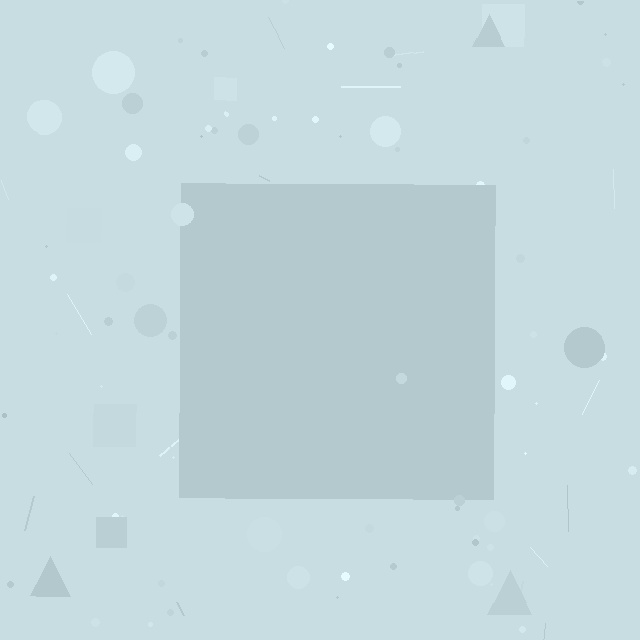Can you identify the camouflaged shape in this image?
The camouflaged shape is a square.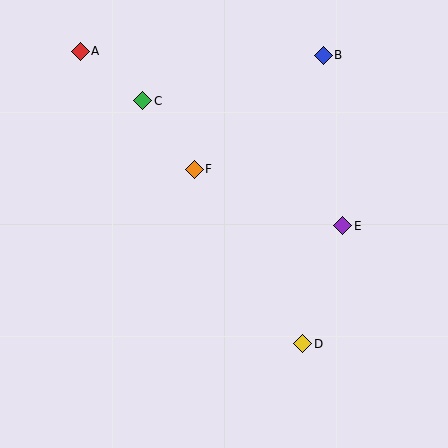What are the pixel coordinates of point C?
Point C is at (143, 101).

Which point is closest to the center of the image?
Point F at (194, 169) is closest to the center.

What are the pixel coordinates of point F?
Point F is at (194, 169).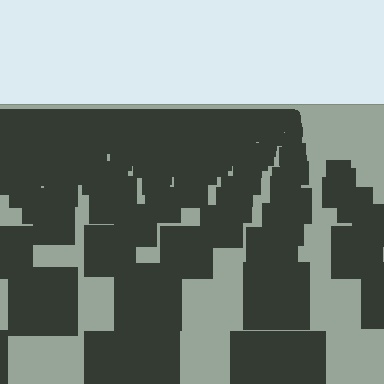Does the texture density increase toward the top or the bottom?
Density increases toward the top.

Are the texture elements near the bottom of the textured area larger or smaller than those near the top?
Larger. Near the bottom, elements are closer to the viewer and appear at a bigger on-screen size.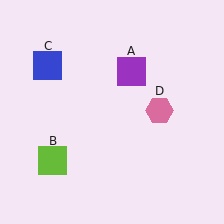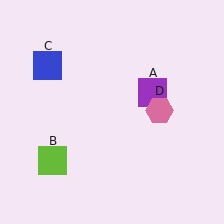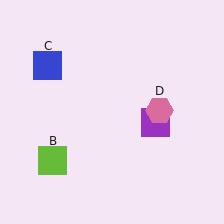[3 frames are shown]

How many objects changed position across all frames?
1 object changed position: purple square (object A).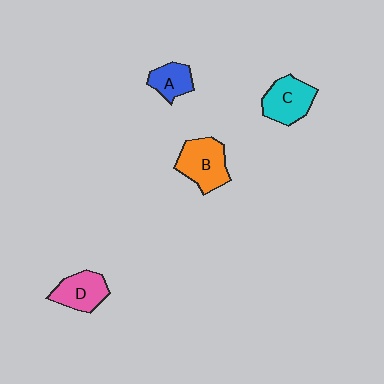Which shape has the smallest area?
Shape A (blue).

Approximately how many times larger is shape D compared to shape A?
Approximately 1.4 times.